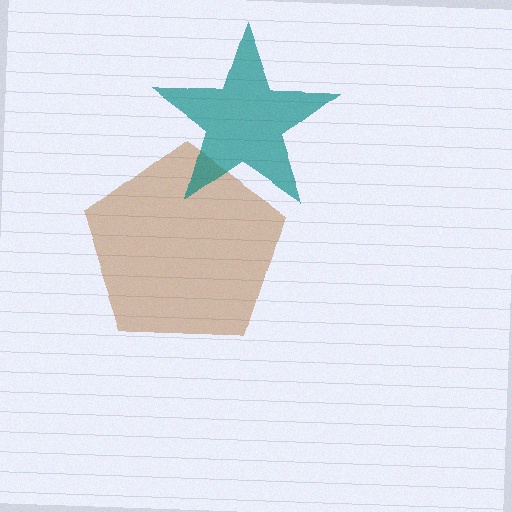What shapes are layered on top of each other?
The layered shapes are: a brown pentagon, a teal star.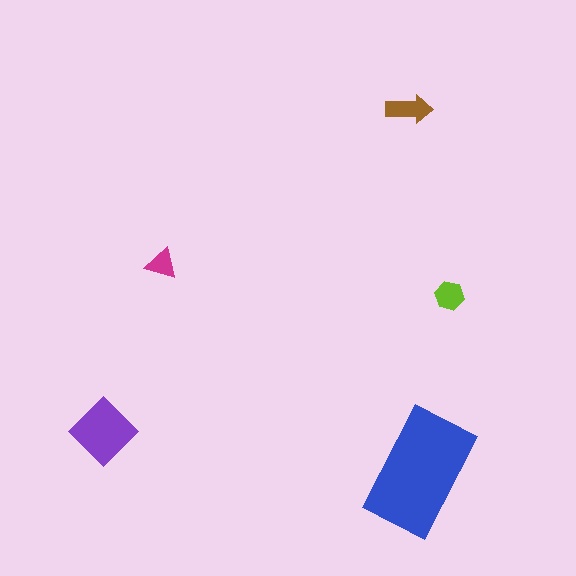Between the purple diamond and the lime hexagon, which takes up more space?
The purple diamond.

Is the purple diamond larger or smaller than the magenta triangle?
Larger.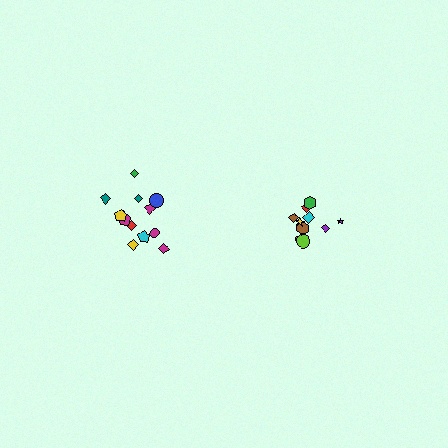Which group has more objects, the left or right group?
The left group.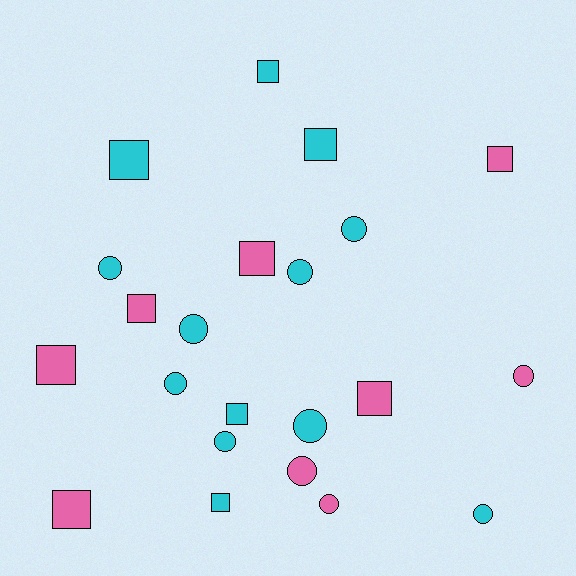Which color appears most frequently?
Cyan, with 13 objects.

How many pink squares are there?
There are 6 pink squares.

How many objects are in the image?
There are 22 objects.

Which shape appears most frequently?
Circle, with 11 objects.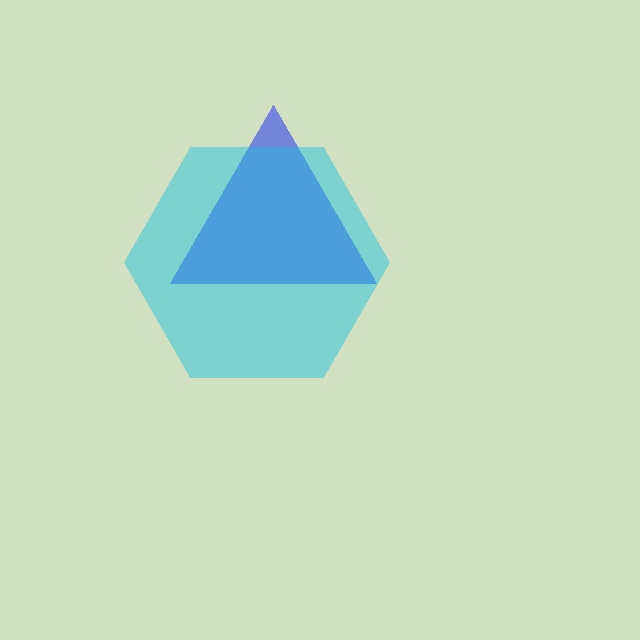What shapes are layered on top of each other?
The layered shapes are: a blue triangle, a cyan hexagon.